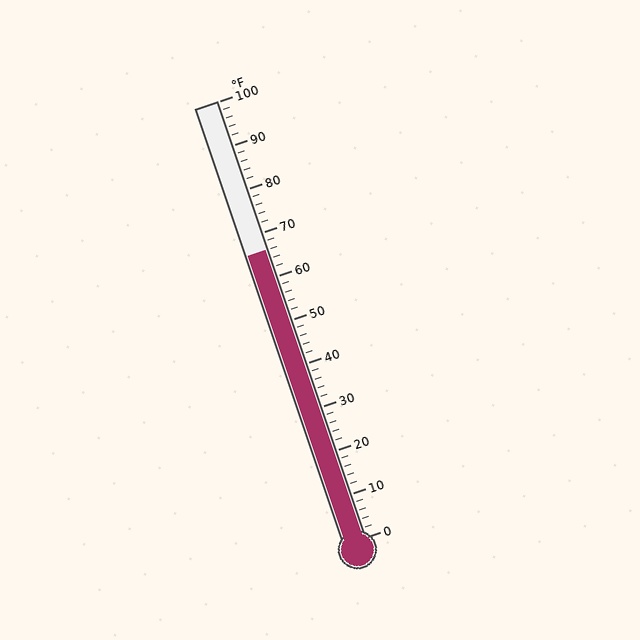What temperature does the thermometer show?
The thermometer shows approximately 66°F.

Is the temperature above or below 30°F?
The temperature is above 30°F.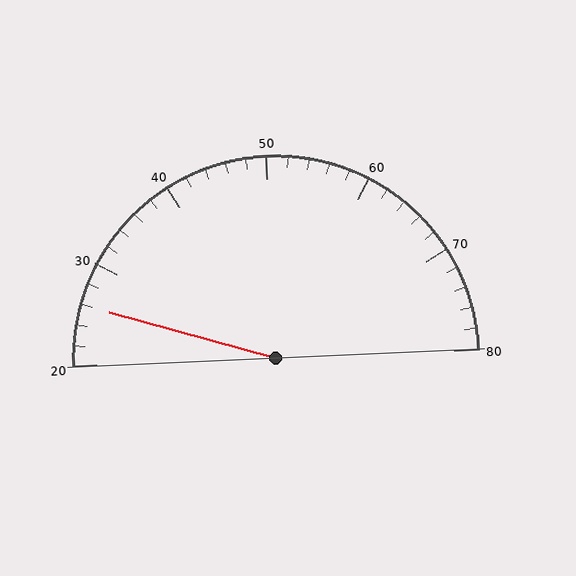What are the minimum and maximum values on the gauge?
The gauge ranges from 20 to 80.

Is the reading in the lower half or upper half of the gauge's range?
The reading is in the lower half of the range (20 to 80).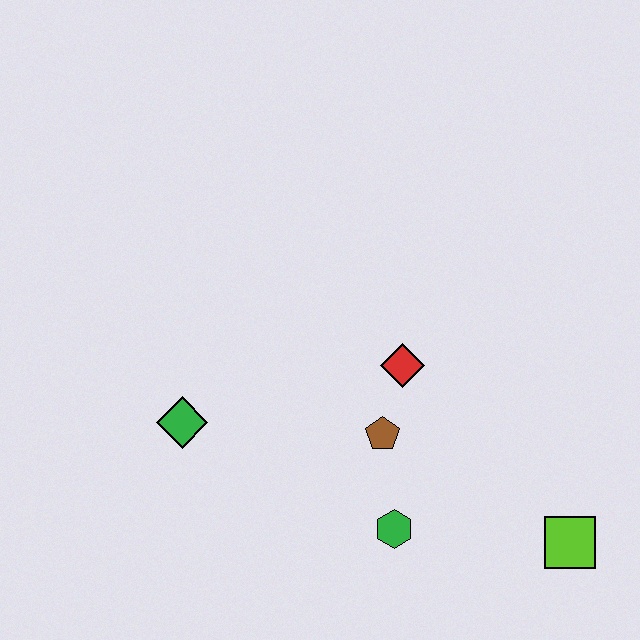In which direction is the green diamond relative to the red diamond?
The green diamond is to the left of the red diamond.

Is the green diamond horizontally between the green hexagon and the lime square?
No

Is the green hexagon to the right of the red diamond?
No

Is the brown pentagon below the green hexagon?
No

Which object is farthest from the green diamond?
The lime square is farthest from the green diamond.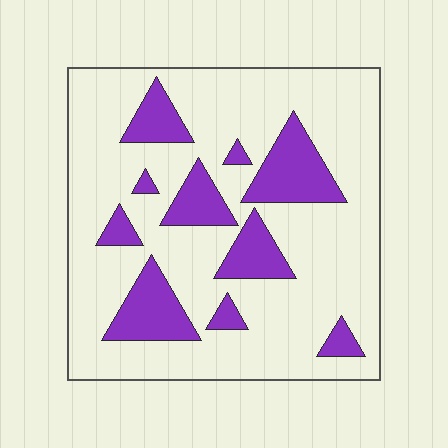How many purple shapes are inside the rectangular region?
10.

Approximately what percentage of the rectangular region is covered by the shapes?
Approximately 20%.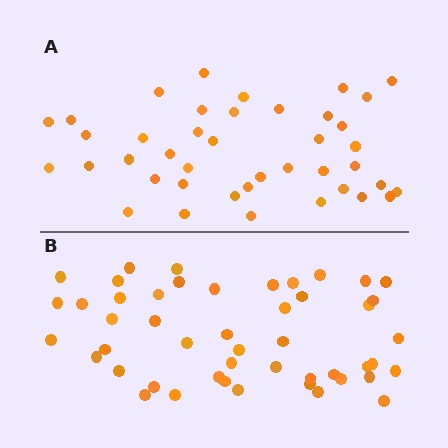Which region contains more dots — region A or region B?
Region B (the bottom region) has more dots.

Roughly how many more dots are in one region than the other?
Region B has roughly 8 or so more dots than region A.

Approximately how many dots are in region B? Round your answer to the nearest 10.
About 50 dots. (The exact count is 48, which rounds to 50.)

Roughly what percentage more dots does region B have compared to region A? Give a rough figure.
About 15% more.